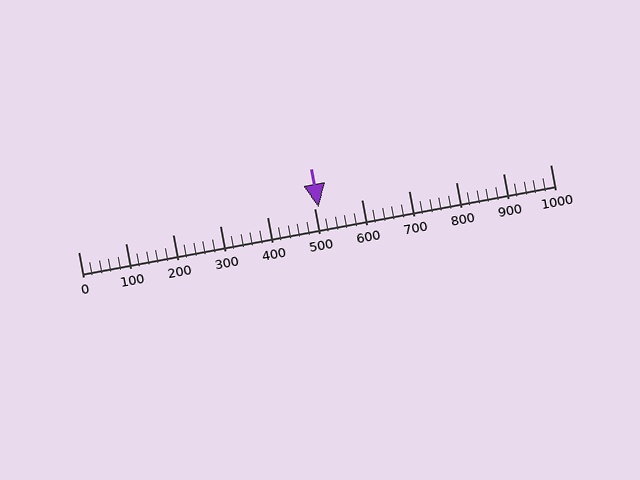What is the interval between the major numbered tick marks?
The major tick marks are spaced 100 units apart.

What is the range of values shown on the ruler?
The ruler shows values from 0 to 1000.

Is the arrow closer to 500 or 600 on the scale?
The arrow is closer to 500.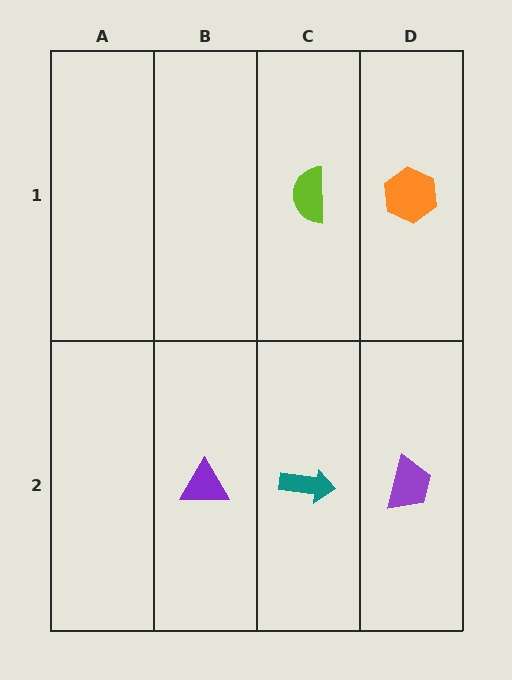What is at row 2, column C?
A teal arrow.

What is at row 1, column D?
An orange hexagon.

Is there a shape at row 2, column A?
No, that cell is empty.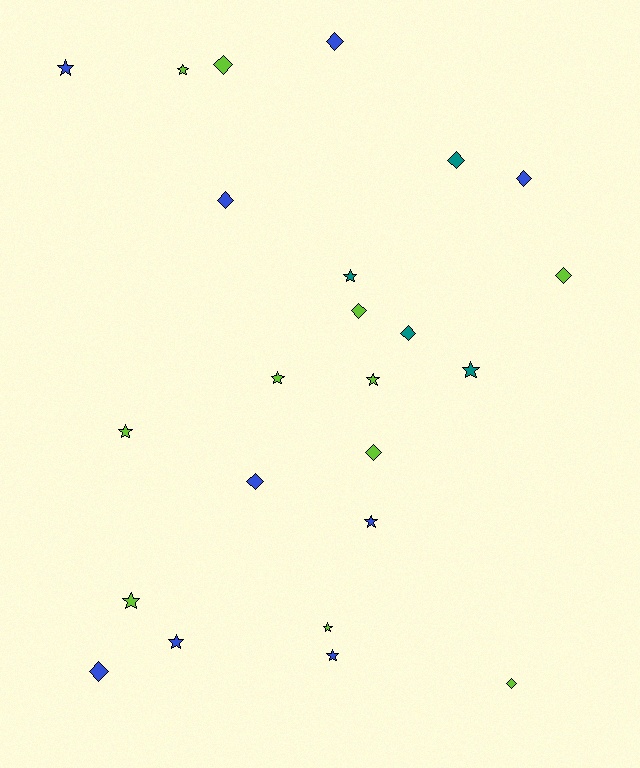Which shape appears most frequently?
Diamond, with 12 objects.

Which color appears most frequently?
Lime, with 11 objects.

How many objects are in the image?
There are 24 objects.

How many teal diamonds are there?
There are 2 teal diamonds.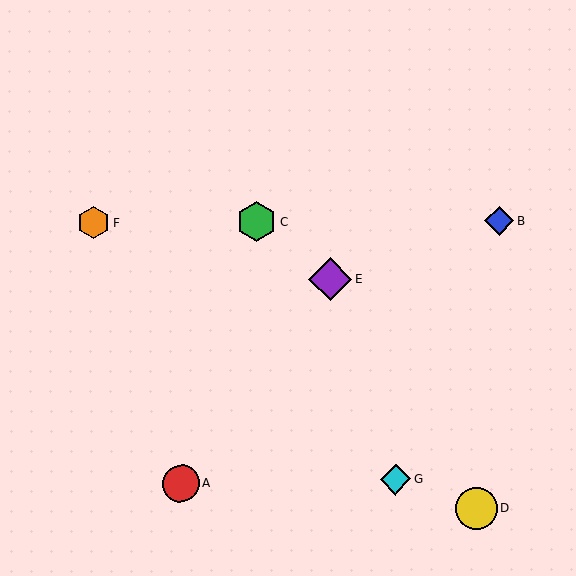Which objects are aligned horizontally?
Objects B, C, F are aligned horizontally.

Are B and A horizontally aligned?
No, B is at y≈221 and A is at y≈484.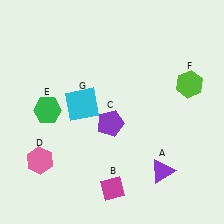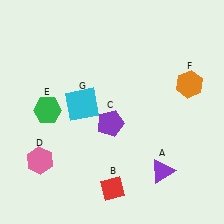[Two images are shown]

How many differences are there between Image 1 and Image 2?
There are 2 differences between the two images.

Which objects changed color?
B changed from magenta to red. F changed from lime to orange.